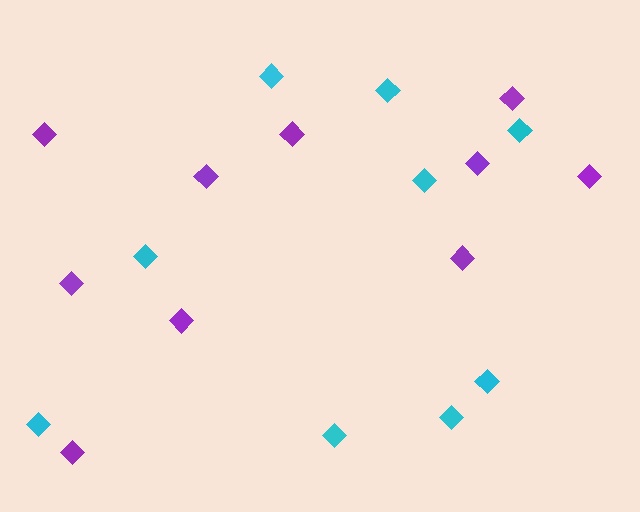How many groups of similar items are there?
There are 2 groups: one group of purple diamonds (10) and one group of cyan diamonds (9).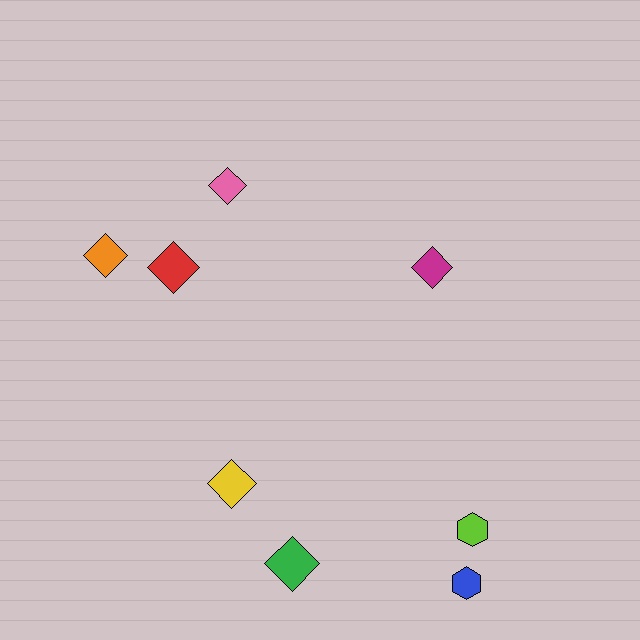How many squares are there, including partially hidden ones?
There are no squares.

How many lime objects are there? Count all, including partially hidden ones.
There is 1 lime object.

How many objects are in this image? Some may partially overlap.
There are 8 objects.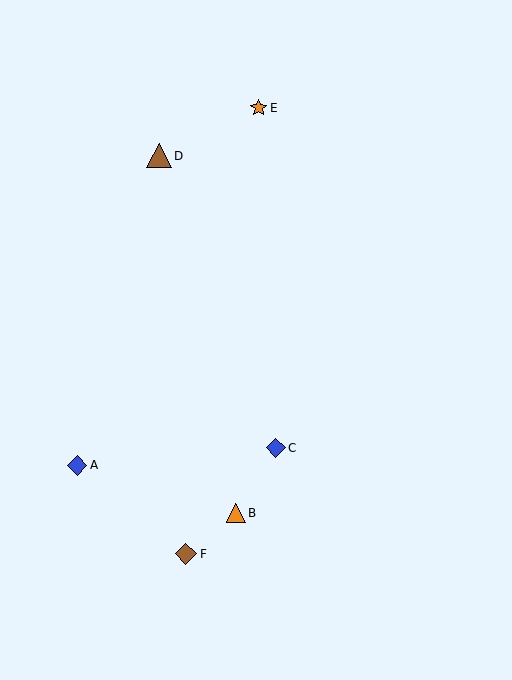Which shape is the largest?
The brown triangle (labeled D) is the largest.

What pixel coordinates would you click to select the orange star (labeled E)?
Click at (259, 108) to select the orange star E.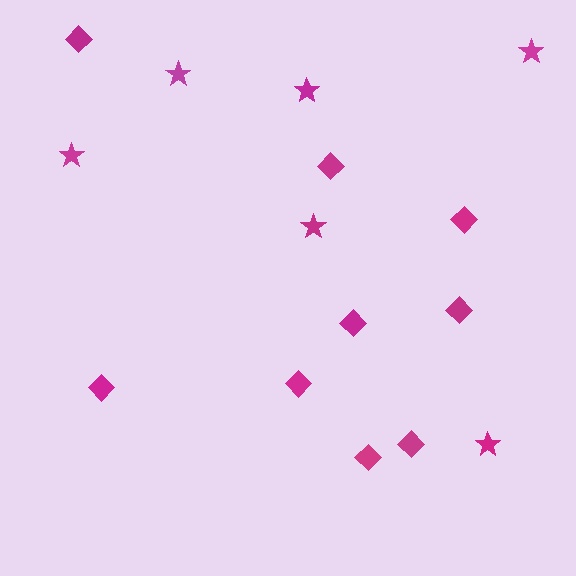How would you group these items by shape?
There are 2 groups: one group of diamonds (9) and one group of stars (6).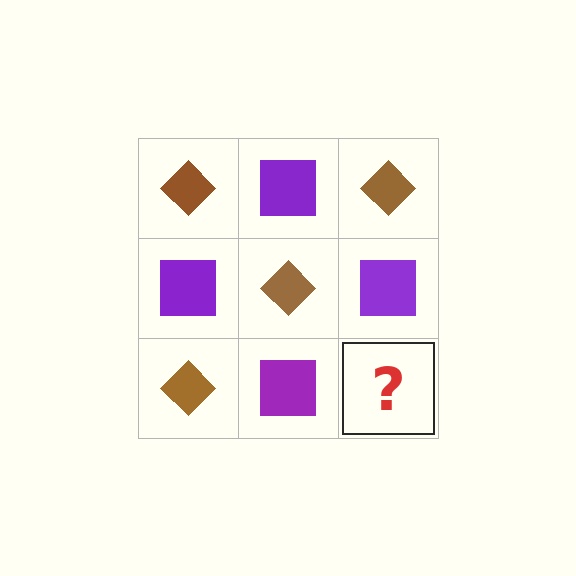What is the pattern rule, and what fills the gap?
The rule is that it alternates brown diamond and purple square in a checkerboard pattern. The gap should be filled with a brown diamond.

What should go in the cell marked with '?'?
The missing cell should contain a brown diamond.